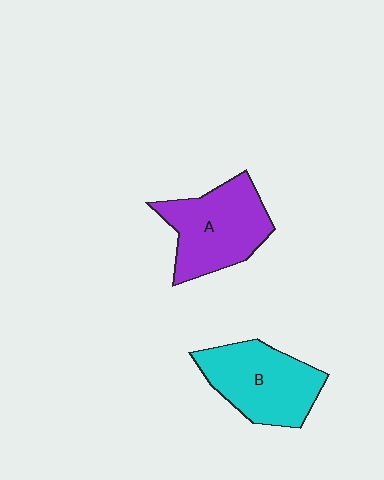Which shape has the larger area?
Shape A (purple).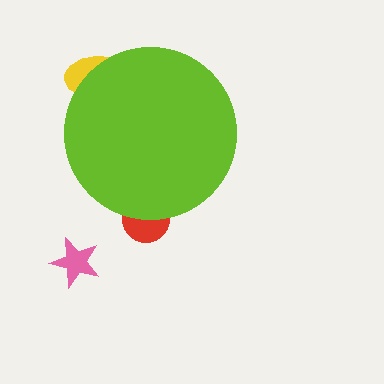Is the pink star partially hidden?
No, the pink star is fully visible.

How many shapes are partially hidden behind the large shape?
2 shapes are partially hidden.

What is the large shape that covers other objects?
A lime circle.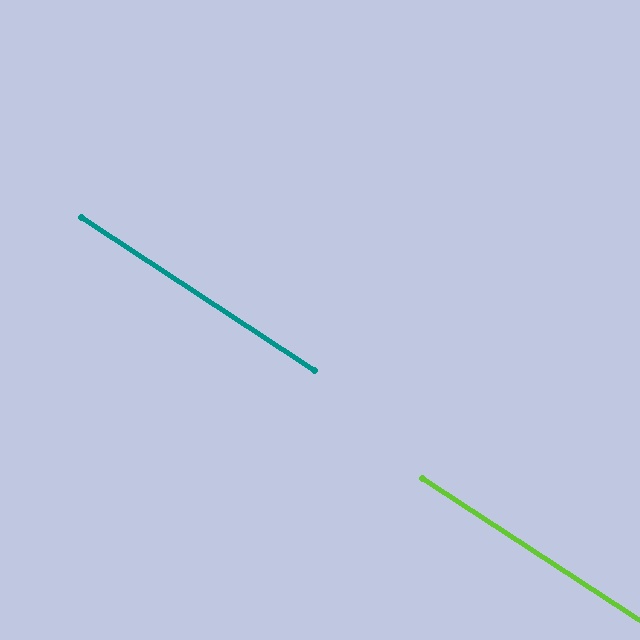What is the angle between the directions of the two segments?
Approximately 0 degrees.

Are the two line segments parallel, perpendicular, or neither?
Parallel — their directions differ by only 0.3°.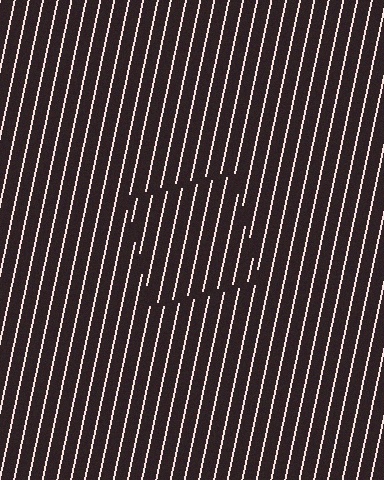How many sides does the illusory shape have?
4 sides — the line-ends trace a square.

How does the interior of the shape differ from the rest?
The interior of the shape contains the same grating, shifted by half a period — the contour is defined by the phase discontinuity where line-ends from the inner and outer gratings abut.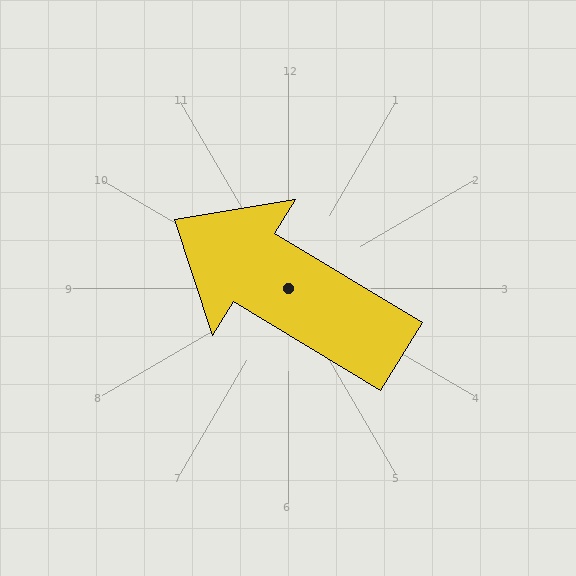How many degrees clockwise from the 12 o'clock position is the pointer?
Approximately 301 degrees.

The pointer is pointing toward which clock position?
Roughly 10 o'clock.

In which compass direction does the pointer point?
Northwest.